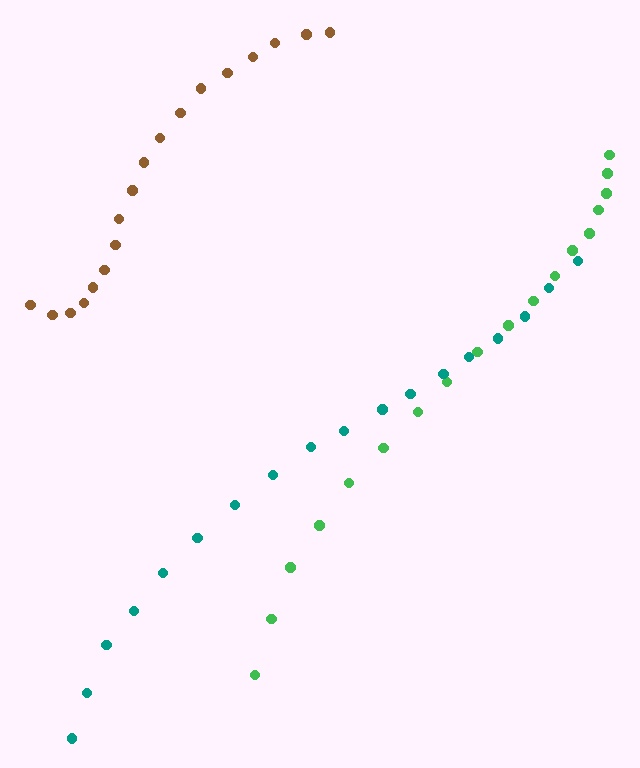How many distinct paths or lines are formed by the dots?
There are 3 distinct paths.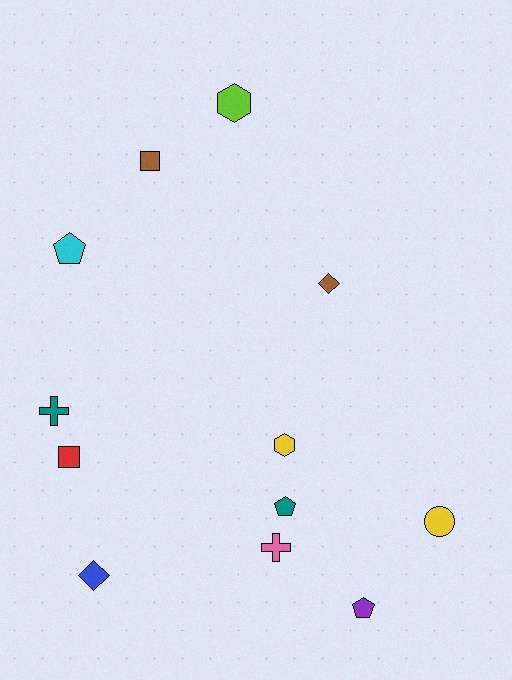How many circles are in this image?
There is 1 circle.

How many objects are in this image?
There are 12 objects.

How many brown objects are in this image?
There are 2 brown objects.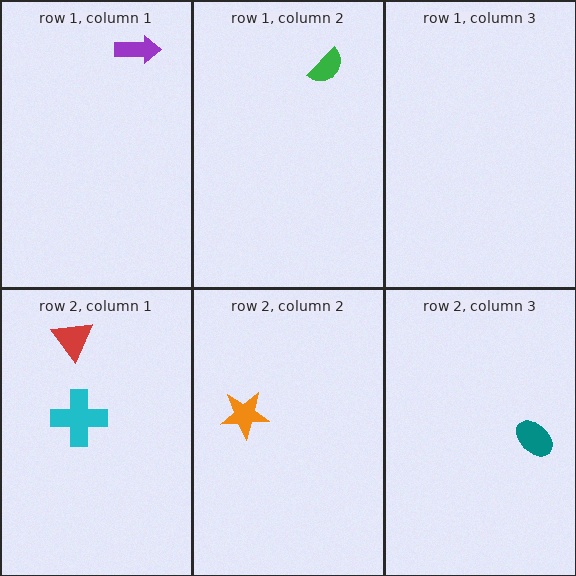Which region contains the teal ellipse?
The row 2, column 3 region.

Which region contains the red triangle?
The row 2, column 1 region.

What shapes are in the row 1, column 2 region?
The green semicircle.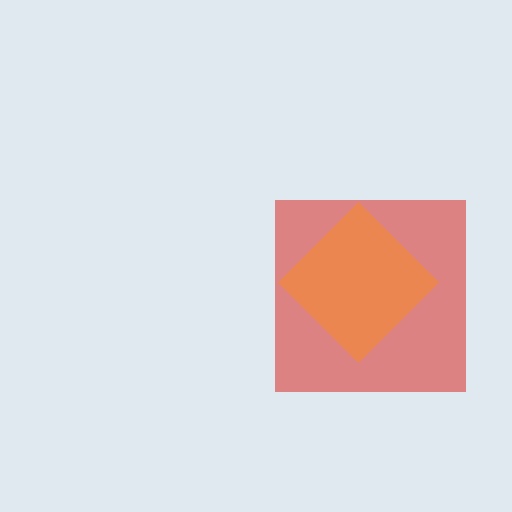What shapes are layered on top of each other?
The layered shapes are: a red square, an orange diamond.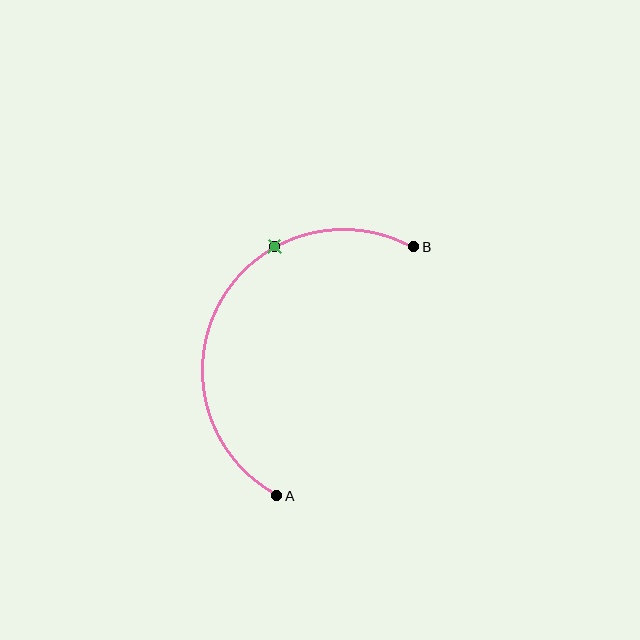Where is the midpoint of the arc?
The arc midpoint is the point on the curve farthest from the straight line joining A and B. It sits to the left of that line.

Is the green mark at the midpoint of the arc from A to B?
No. The green mark lies on the arc but is closer to endpoint B. The arc midpoint would be at the point on the curve equidistant along the arc from both A and B.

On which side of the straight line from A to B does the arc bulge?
The arc bulges to the left of the straight line connecting A and B.